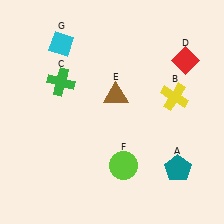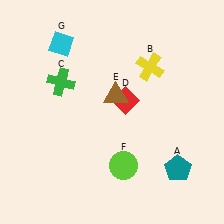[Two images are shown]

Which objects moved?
The objects that moved are: the yellow cross (B), the red diamond (D).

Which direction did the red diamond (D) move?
The red diamond (D) moved left.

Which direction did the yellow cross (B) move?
The yellow cross (B) moved up.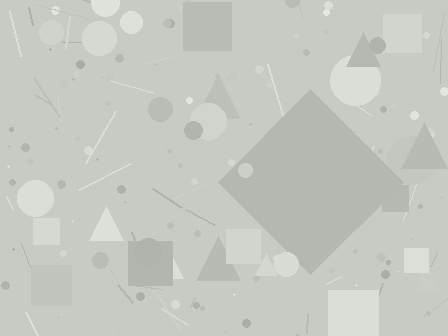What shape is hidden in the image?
A diamond is hidden in the image.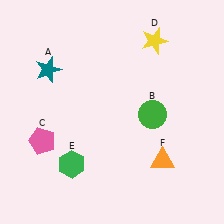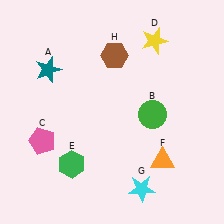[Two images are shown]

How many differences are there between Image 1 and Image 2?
There are 2 differences between the two images.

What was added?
A cyan star (G), a brown hexagon (H) were added in Image 2.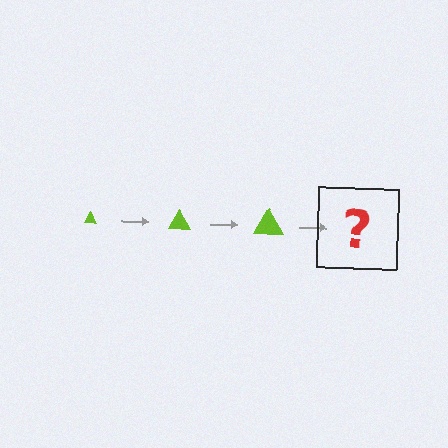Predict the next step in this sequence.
The next step is a lime triangle, larger than the previous one.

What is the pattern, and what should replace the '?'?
The pattern is that the triangle gets progressively larger each step. The '?' should be a lime triangle, larger than the previous one.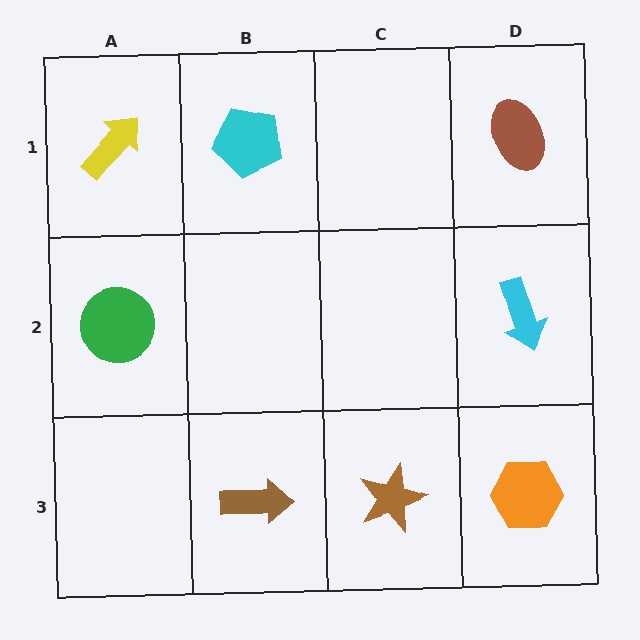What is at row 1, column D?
A brown ellipse.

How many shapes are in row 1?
3 shapes.